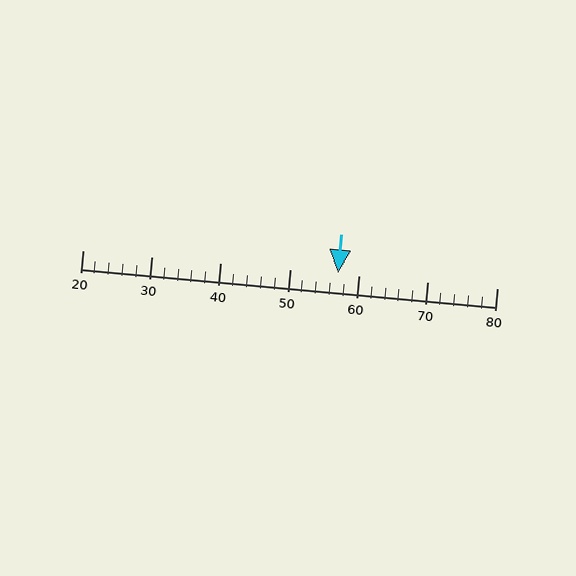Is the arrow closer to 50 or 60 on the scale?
The arrow is closer to 60.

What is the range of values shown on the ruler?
The ruler shows values from 20 to 80.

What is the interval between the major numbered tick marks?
The major tick marks are spaced 10 units apart.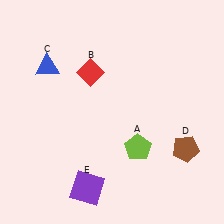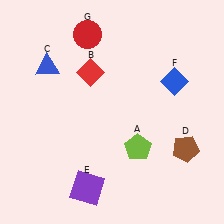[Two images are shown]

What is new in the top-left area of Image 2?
A red circle (G) was added in the top-left area of Image 2.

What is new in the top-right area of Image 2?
A blue diamond (F) was added in the top-right area of Image 2.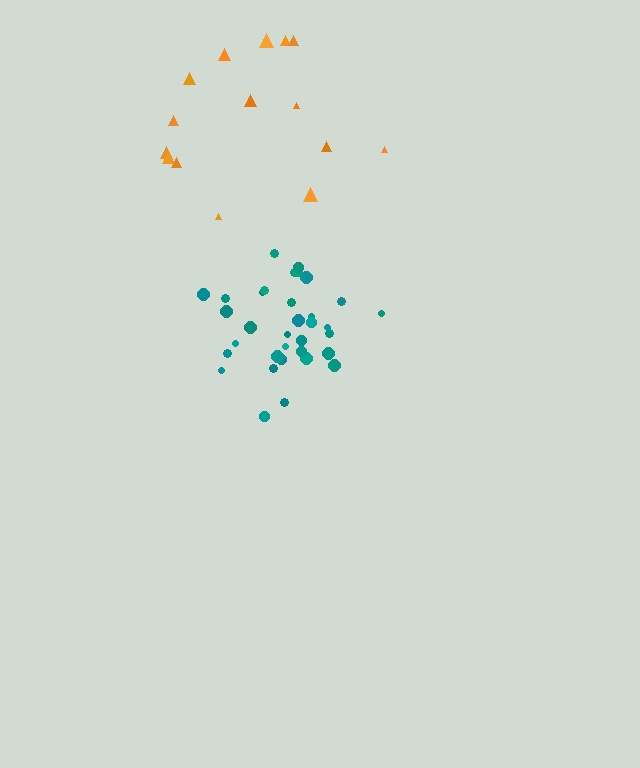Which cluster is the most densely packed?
Teal.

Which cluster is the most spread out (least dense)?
Orange.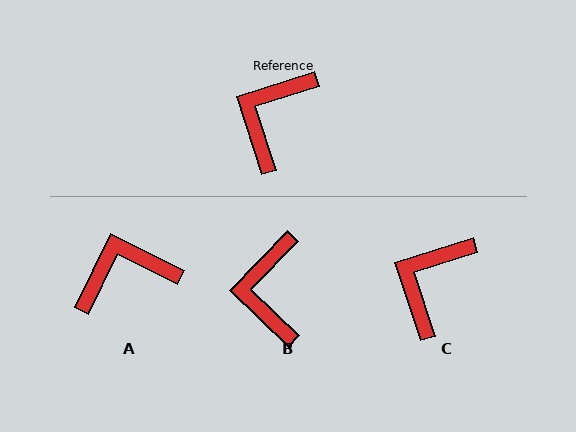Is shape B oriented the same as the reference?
No, it is off by about 28 degrees.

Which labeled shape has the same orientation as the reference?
C.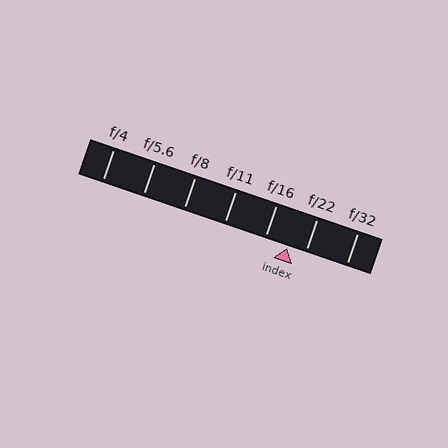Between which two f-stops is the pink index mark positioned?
The index mark is between f/16 and f/22.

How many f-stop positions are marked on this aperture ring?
There are 7 f-stop positions marked.